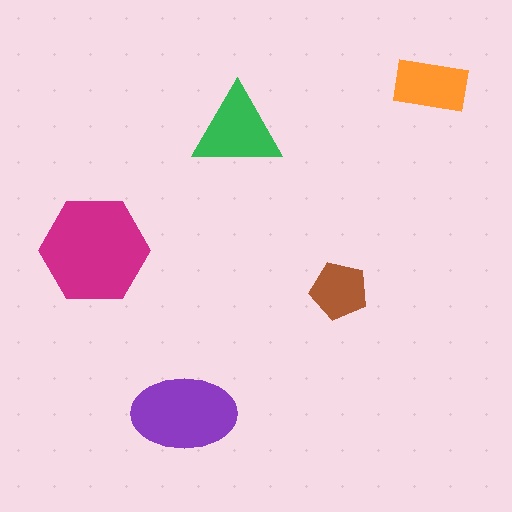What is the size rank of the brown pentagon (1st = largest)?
5th.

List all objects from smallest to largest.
The brown pentagon, the orange rectangle, the green triangle, the purple ellipse, the magenta hexagon.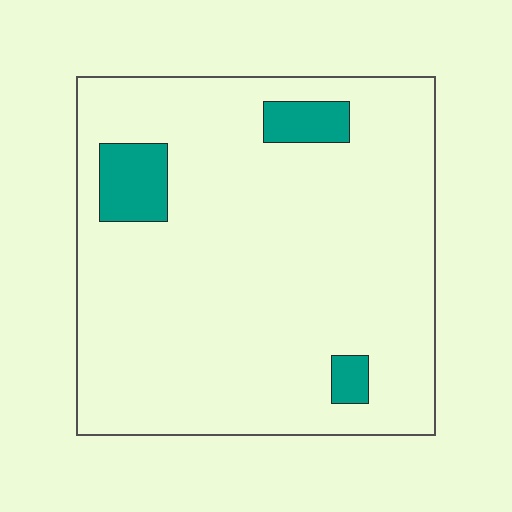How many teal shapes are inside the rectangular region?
3.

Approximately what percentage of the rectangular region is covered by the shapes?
Approximately 10%.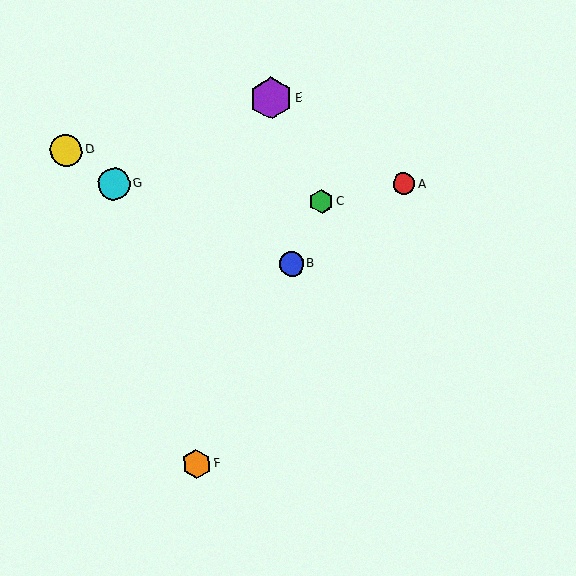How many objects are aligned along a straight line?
3 objects (B, C, F) are aligned along a straight line.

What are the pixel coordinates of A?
Object A is at (404, 184).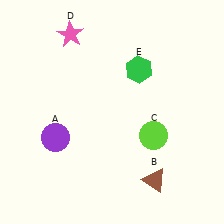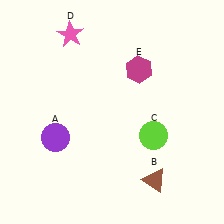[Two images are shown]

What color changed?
The hexagon (E) changed from green in Image 1 to magenta in Image 2.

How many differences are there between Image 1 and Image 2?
There is 1 difference between the two images.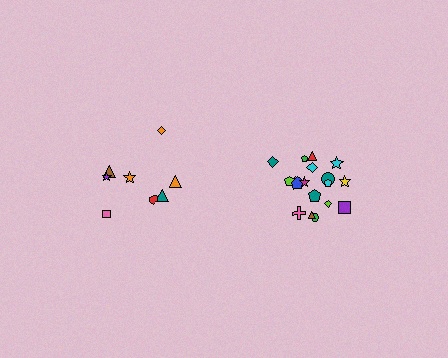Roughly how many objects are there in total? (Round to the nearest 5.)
Roughly 25 objects in total.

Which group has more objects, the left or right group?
The right group.